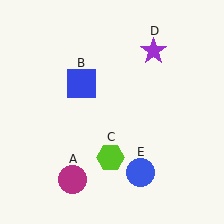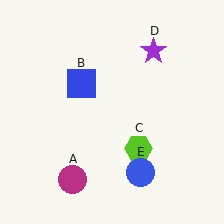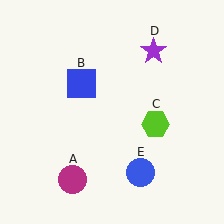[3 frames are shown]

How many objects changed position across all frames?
1 object changed position: lime hexagon (object C).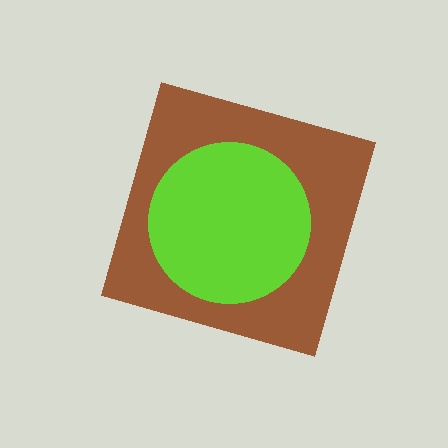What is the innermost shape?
The lime circle.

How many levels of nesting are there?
2.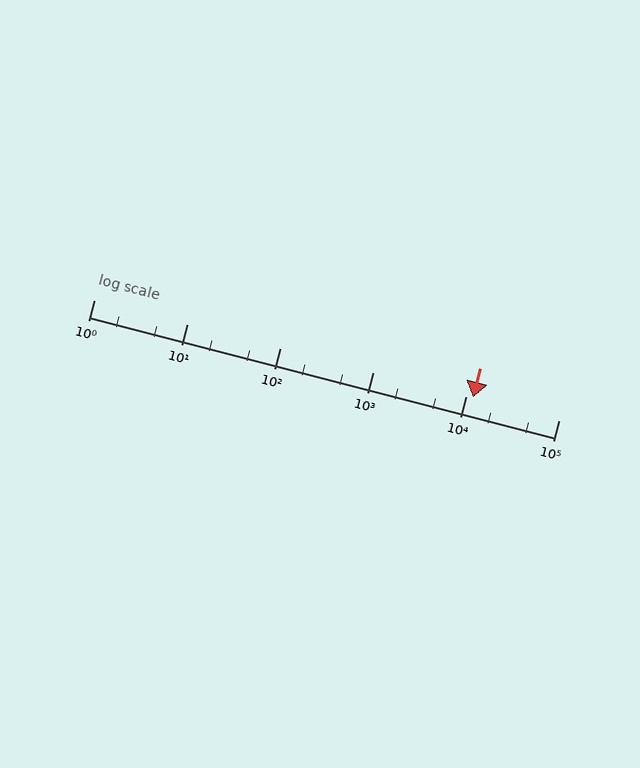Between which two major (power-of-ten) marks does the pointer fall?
The pointer is between 10000 and 100000.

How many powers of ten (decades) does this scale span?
The scale spans 5 decades, from 1 to 100000.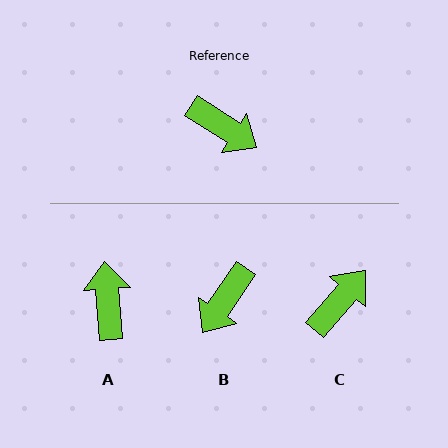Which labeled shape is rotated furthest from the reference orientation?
A, about 127 degrees away.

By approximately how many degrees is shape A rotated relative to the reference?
Approximately 127 degrees counter-clockwise.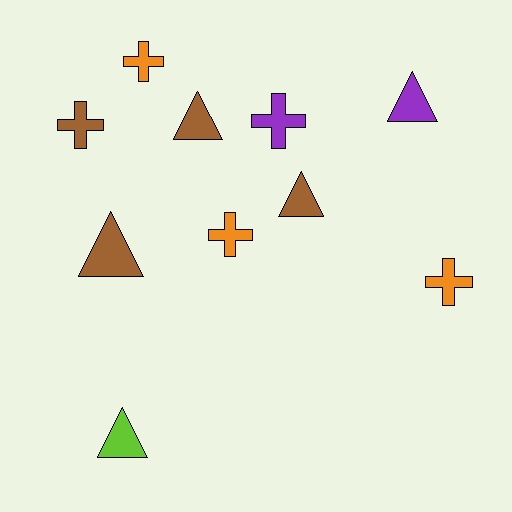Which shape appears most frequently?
Triangle, with 5 objects.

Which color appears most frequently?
Brown, with 4 objects.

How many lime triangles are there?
There is 1 lime triangle.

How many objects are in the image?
There are 10 objects.